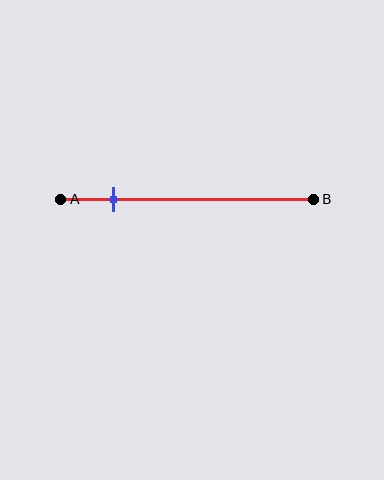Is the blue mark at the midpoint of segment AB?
No, the mark is at about 20% from A, not at the 50% midpoint.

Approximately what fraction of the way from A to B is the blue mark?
The blue mark is approximately 20% of the way from A to B.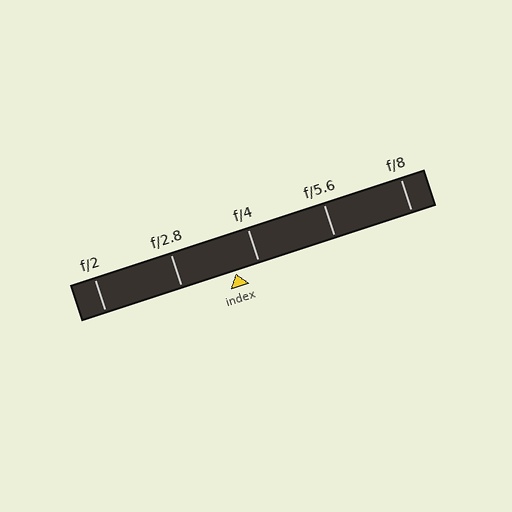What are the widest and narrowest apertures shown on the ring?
The widest aperture shown is f/2 and the narrowest is f/8.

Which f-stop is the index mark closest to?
The index mark is closest to f/4.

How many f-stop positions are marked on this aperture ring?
There are 5 f-stop positions marked.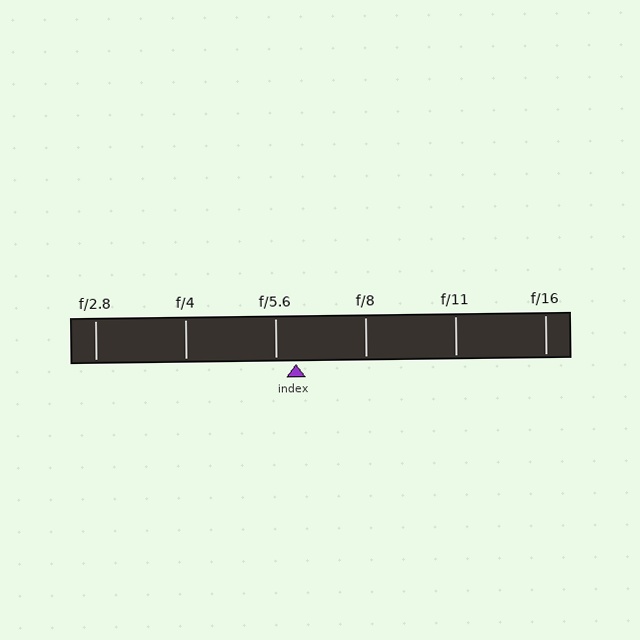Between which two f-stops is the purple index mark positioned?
The index mark is between f/5.6 and f/8.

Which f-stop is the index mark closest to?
The index mark is closest to f/5.6.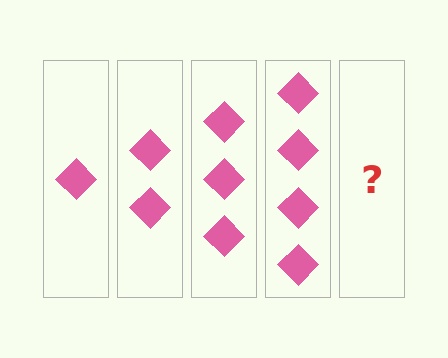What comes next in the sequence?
The next element should be 5 diamonds.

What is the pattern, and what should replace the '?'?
The pattern is that each step adds one more diamond. The '?' should be 5 diamonds.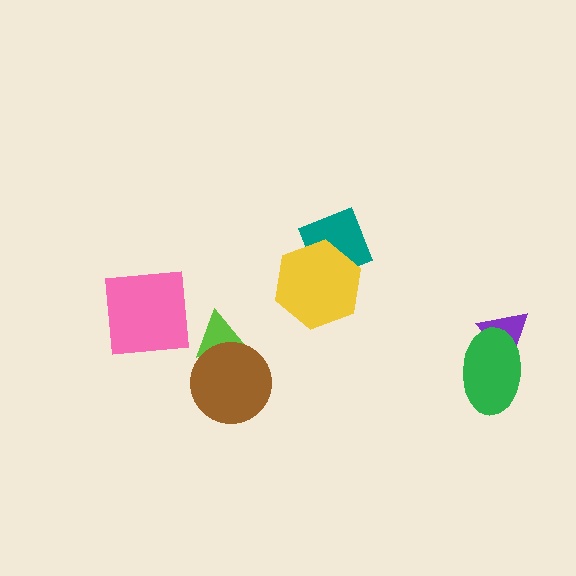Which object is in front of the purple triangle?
The green ellipse is in front of the purple triangle.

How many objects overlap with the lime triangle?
1 object overlaps with the lime triangle.